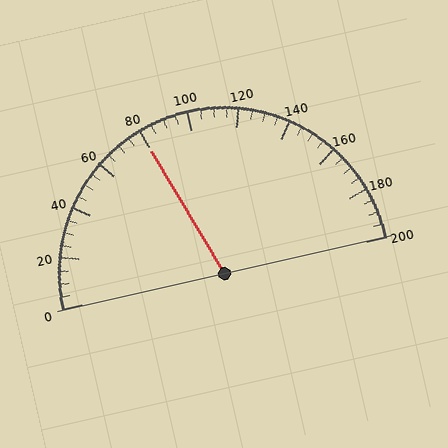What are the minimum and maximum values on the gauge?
The gauge ranges from 0 to 200.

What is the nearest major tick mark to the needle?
The nearest major tick mark is 80.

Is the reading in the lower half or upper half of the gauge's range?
The reading is in the lower half of the range (0 to 200).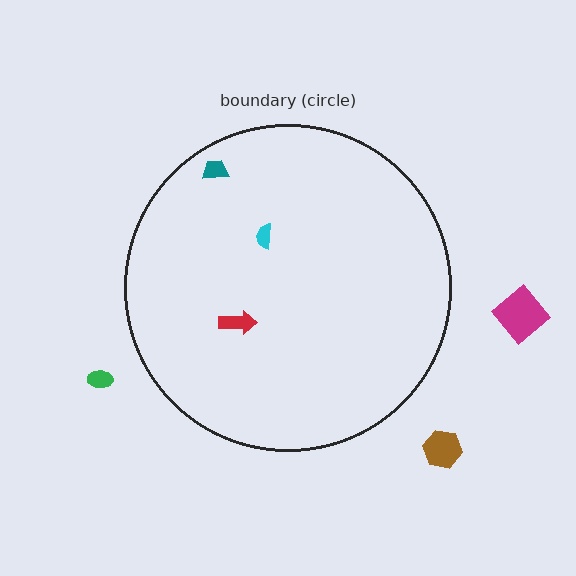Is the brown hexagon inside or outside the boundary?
Outside.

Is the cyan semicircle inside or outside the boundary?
Inside.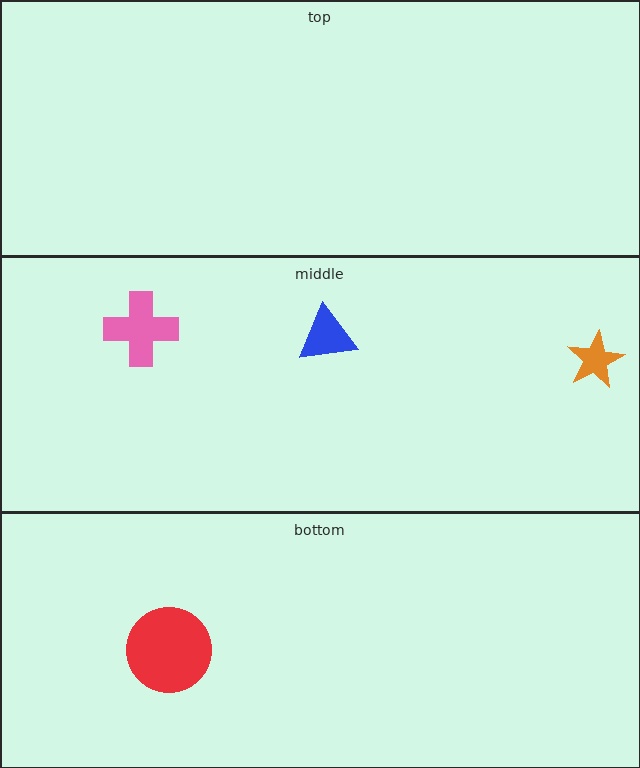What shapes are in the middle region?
The pink cross, the blue triangle, the orange star.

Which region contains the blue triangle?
The middle region.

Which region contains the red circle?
The bottom region.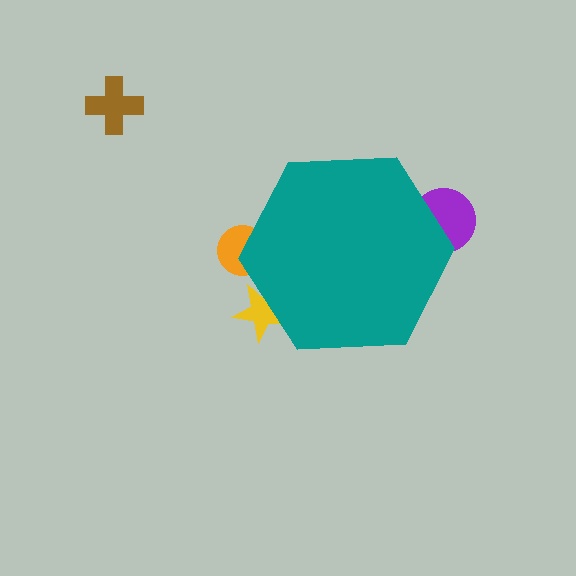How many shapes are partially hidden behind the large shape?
3 shapes are partially hidden.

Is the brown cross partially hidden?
No, the brown cross is fully visible.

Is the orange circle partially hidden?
Yes, the orange circle is partially hidden behind the teal hexagon.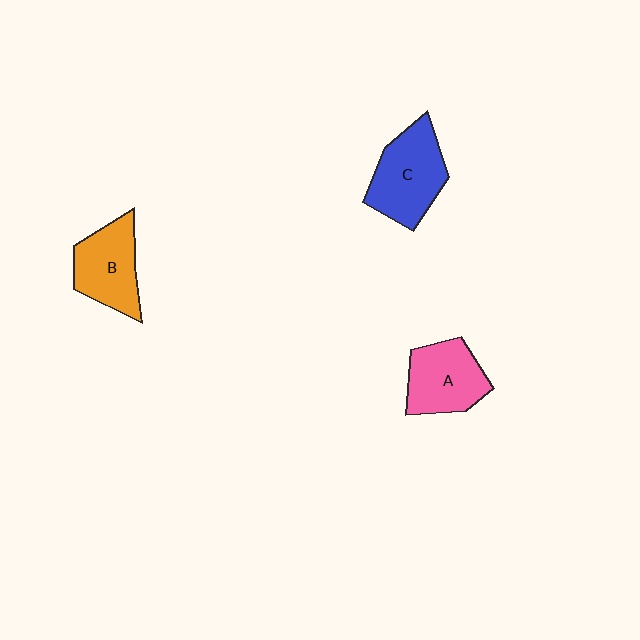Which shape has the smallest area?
Shape A (pink).